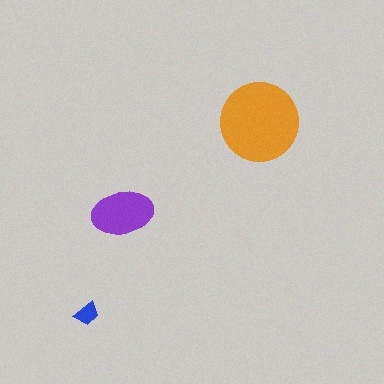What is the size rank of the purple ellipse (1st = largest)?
2nd.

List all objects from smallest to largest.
The blue trapezoid, the purple ellipse, the orange circle.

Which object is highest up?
The orange circle is topmost.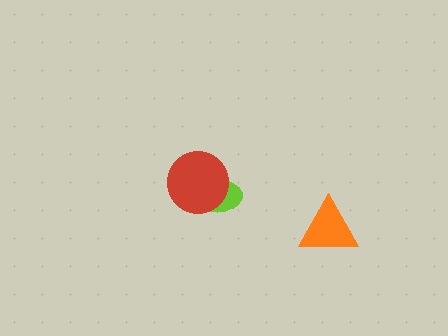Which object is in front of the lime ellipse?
The red circle is in front of the lime ellipse.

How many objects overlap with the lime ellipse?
1 object overlaps with the lime ellipse.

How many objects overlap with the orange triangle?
0 objects overlap with the orange triangle.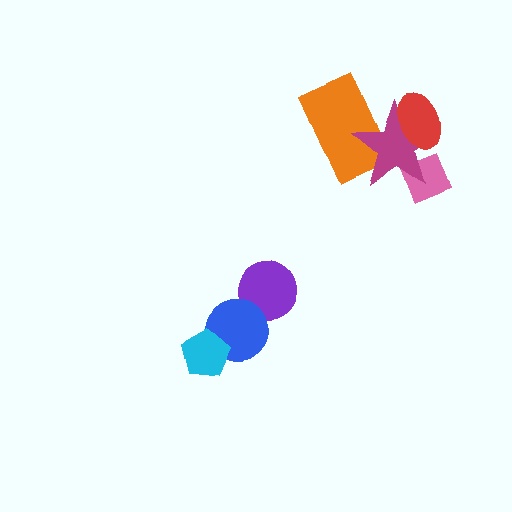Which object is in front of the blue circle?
The cyan pentagon is in front of the blue circle.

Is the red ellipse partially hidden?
No, no other shape covers it.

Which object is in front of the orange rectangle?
The magenta star is in front of the orange rectangle.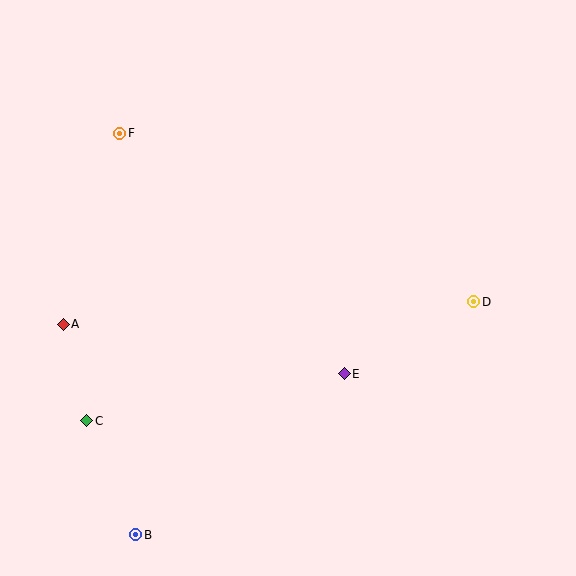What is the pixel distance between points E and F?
The distance between E and F is 329 pixels.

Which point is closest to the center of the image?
Point E at (344, 374) is closest to the center.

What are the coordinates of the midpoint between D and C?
The midpoint between D and C is at (280, 361).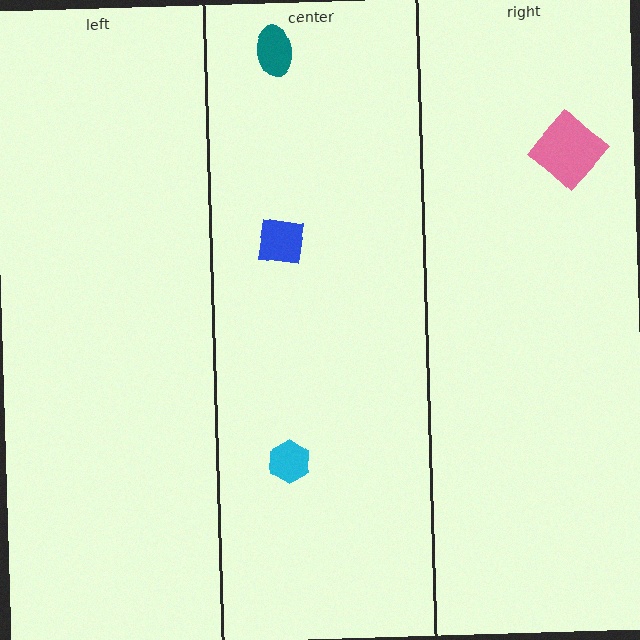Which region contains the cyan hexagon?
The center region.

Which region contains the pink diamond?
The right region.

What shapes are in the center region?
The blue square, the teal ellipse, the cyan hexagon.